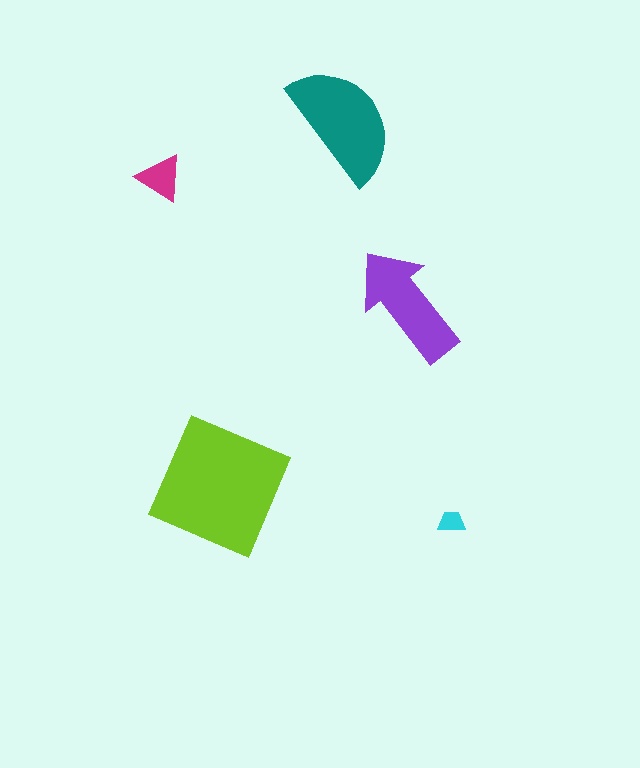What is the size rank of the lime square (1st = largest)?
1st.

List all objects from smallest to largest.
The cyan trapezoid, the magenta triangle, the purple arrow, the teal semicircle, the lime square.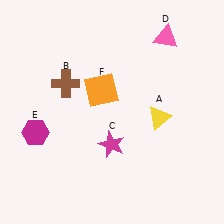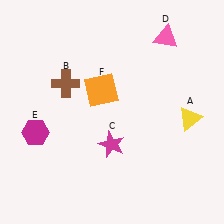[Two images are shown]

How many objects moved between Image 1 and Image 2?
1 object moved between the two images.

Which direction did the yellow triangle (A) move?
The yellow triangle (A) moved right.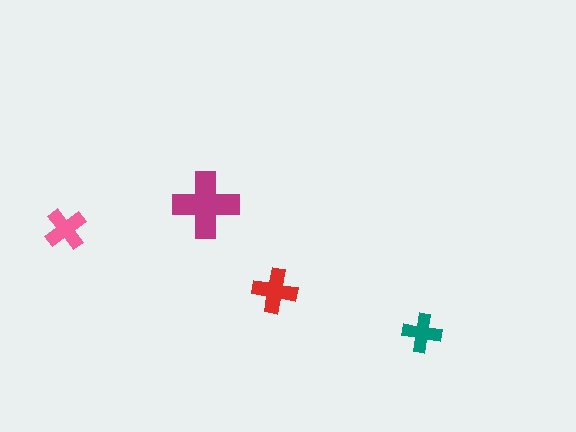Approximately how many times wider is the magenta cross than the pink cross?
About 1.5 times wider.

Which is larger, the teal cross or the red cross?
The red one.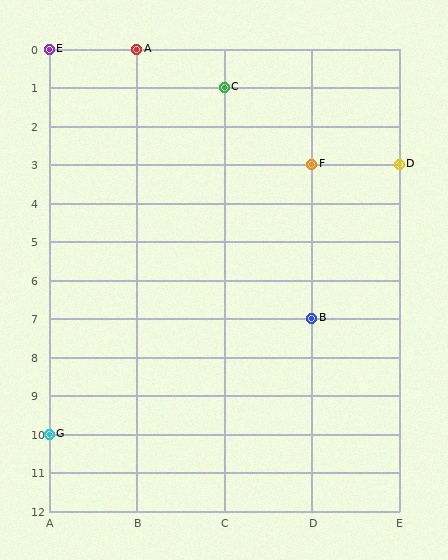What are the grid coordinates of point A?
Point A is at grid coordinates (B, 0).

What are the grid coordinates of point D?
Point D is at grid coordinates (E, 3).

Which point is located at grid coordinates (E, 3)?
Point D is at (E, 3).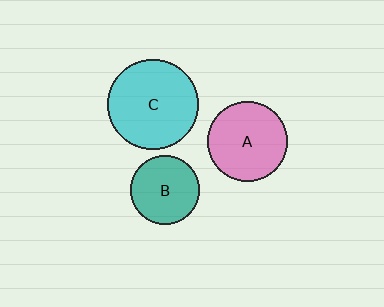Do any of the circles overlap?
No, none of the circles overlap.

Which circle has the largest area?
Circle C (cyan).